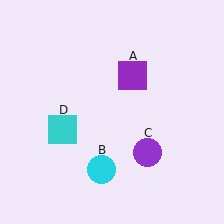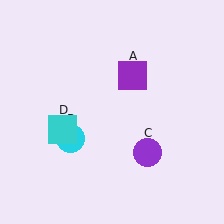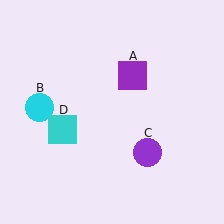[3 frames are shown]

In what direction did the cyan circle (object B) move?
The cyan circle (object B) moved up and to the left.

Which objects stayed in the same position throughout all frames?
Purple square (object A) and purple circle (object C) and cyan square (object D) remained stationary.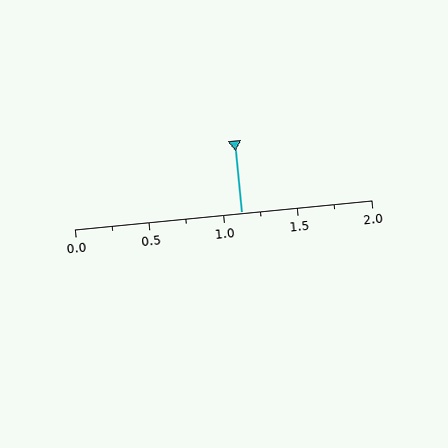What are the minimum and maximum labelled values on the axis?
The axis runs from 0.0 to 2.0.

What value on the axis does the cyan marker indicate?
The marker indicates approximately 1.12.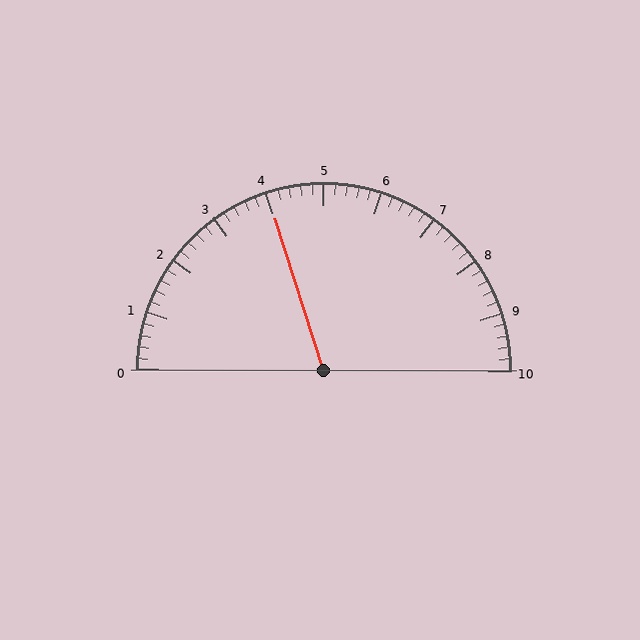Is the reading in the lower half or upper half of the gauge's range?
The reading is in the lower half of the range (0 to 10).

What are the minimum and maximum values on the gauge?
The gauge ranges from 0 to 10.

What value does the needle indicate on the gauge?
The needle indicates approximately 4.0.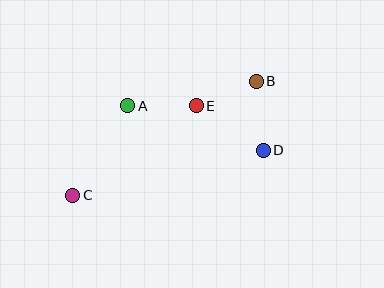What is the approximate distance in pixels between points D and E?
The distance between D and E is approximately 80 pixels.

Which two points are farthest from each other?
Points B and C are farthest from each other.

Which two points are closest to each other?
Points B and E are closest to each other.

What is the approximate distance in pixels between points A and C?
The distance between A and C is approximately 105 pixels.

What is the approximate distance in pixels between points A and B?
The distance between A and B is approximately 130 pixels.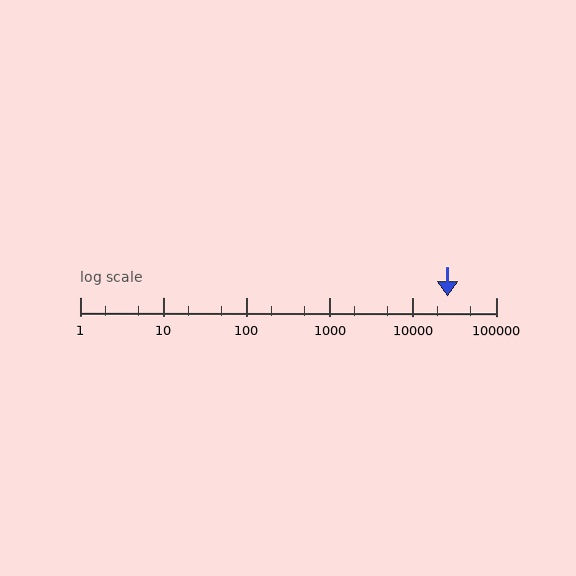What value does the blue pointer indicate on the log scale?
The pointer indicates approximately 26000.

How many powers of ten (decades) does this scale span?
The scale spans 5 decades, from 1 to 100000.